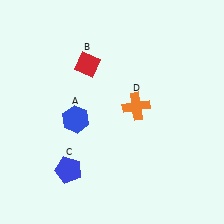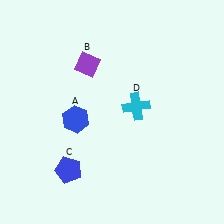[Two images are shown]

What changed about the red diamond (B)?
In Image 1, B is red. In Image 2, it changed to purple.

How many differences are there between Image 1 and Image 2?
There are 2 differences between the two images.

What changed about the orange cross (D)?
In Image 1, D is orange. In Image 2, it changed to cyan.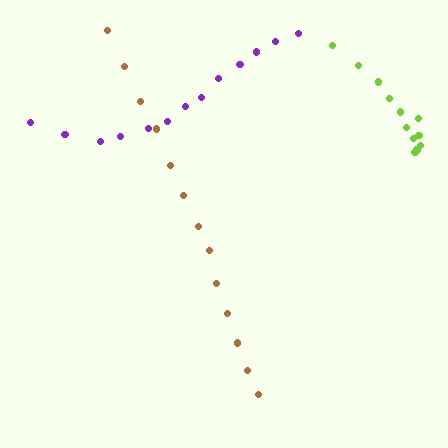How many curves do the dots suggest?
There are 3 distinct paths.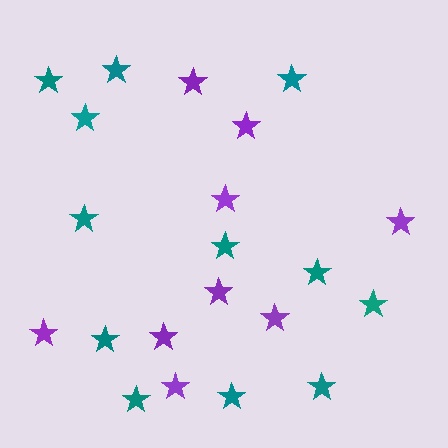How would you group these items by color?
There are 2 groups: one group of purple stars (9) and one group of teal stars (12).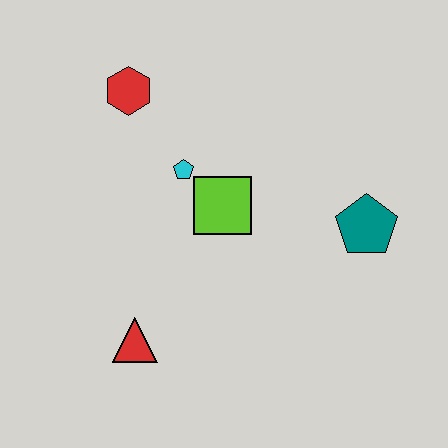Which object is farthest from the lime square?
The red triangle is farthest from the lime square.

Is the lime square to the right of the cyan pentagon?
Yes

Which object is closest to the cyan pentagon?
The lime square is closest to the cyan pentagon.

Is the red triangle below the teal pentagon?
Yes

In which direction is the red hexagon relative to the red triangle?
The red hexagon is above the red triangle.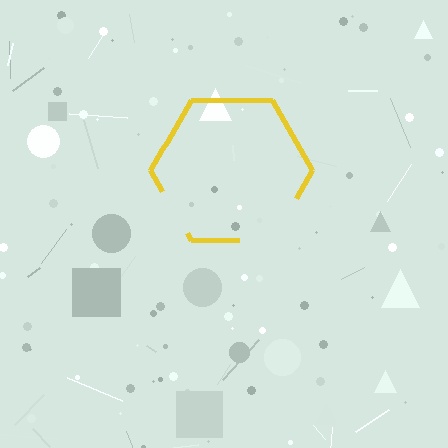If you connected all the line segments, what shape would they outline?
They would outline a hexagon.